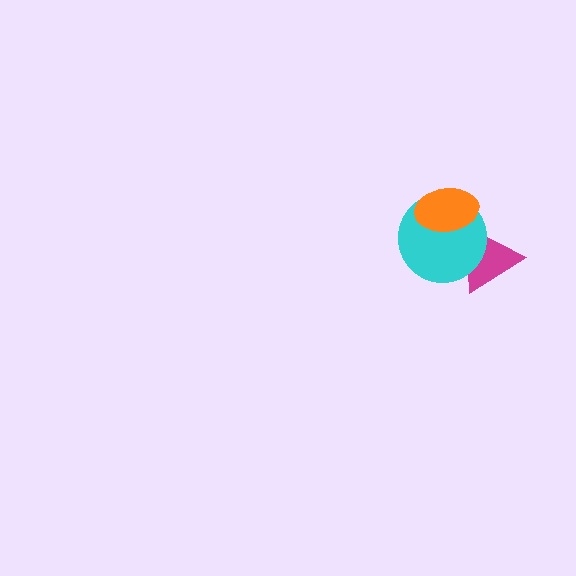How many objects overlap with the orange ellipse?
2 objects overlap with the orange ellipse.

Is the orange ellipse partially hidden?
No, no other shape covers it.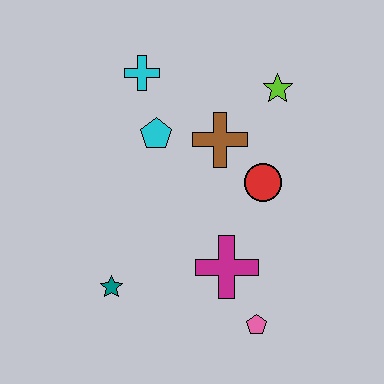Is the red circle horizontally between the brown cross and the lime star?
Yes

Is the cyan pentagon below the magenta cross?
No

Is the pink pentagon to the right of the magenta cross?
Yes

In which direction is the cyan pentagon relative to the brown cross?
The cyan pentagon is to the left of the brown cross.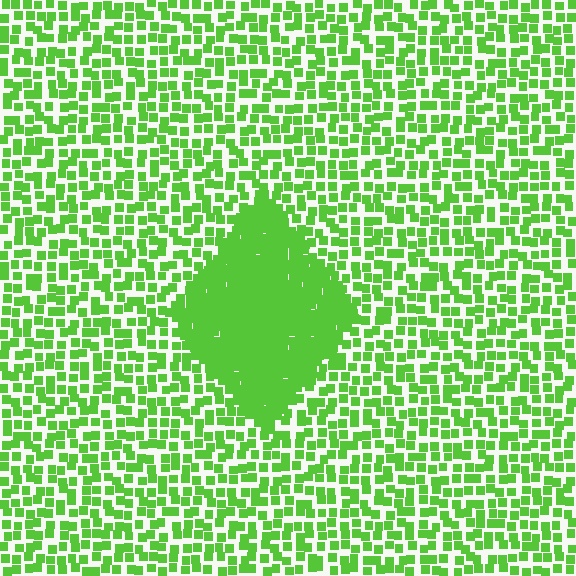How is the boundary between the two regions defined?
The boundary is defined by a change in element density (approximately 2.7x ratio). All elements are the same color, size, and shape.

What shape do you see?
I see a diamond.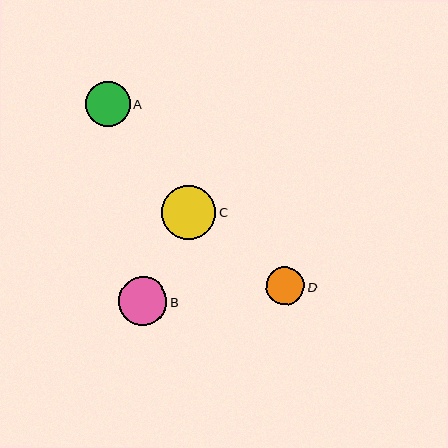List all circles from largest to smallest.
From largest to smallest: C, B, A, D.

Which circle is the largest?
Circle C is the largest with a size of approximately 54 pixels.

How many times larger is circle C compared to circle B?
Circle C is approximately 1.1 times the size of circle B.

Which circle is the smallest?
Circle D is the smallest with a size of approximately 38 pixels.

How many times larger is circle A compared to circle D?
Circle A is approximately 1.2 times the size of circle D.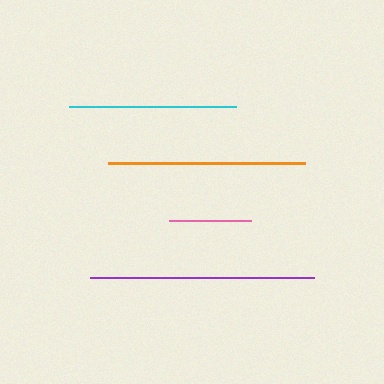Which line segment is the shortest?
The pink line is the shortest at approximately 81 pixels.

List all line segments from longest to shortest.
From longest to shortest: purple, orange, cyan, pink.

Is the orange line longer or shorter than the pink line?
The orange line is longer than the pink line.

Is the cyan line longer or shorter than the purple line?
The purple line is longer than the cyan line.